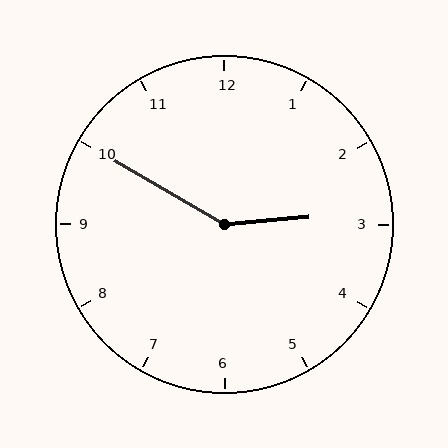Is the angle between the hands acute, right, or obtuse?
It is obtuse.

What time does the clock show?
2:50.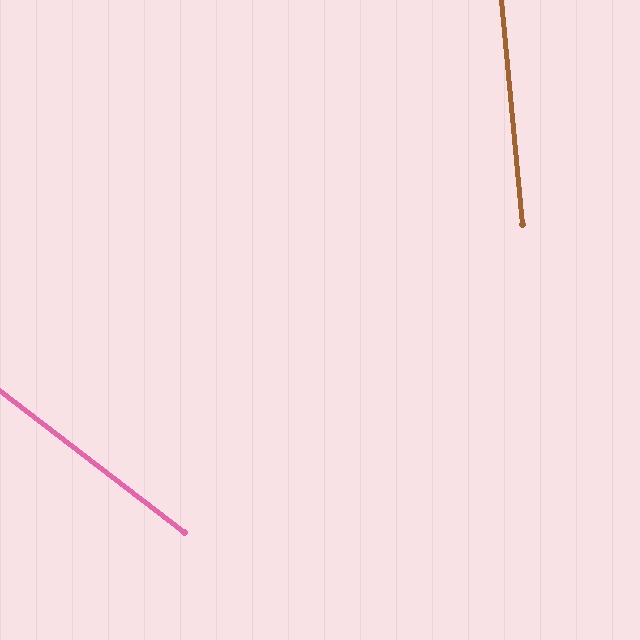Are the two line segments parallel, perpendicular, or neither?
Neither parallel nor perpendicular — they differ by about 47°.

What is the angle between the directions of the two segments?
Approximately 47 degrees.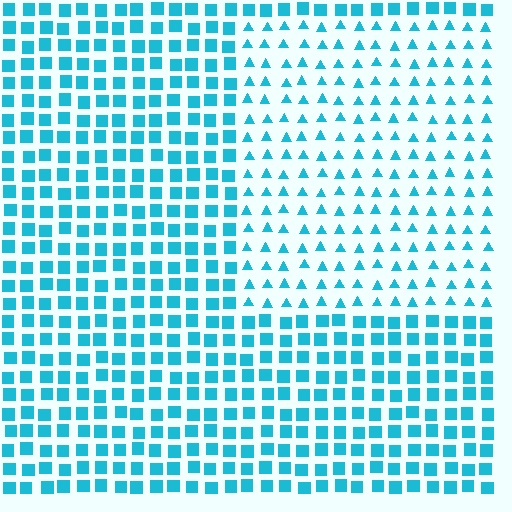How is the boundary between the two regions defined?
The boundary is defined by a change in element shape: triangles inside vs. squares outside. All elements share the same color and spacing.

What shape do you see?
I see a rectangle.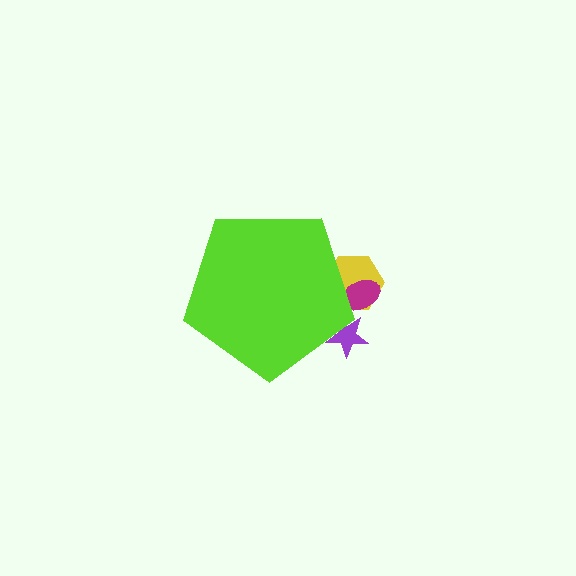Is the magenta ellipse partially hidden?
Yes, the magenta ellipse is partially hidden behind the lime pentagon.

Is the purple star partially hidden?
Yes, the purple star is partially hidden behind the lime pentagon.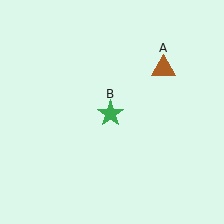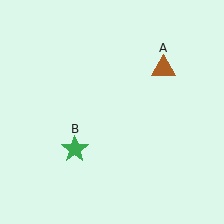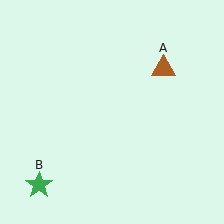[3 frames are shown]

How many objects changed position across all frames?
1 object changed position: green star (object B).